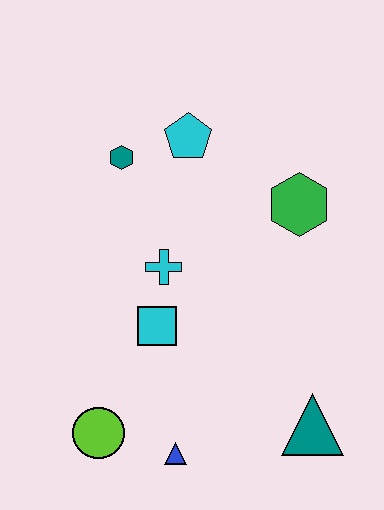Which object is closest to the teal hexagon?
The cyan pentagon is closest to the teal hexagon.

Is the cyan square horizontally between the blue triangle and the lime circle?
Yes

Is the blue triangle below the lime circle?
Yes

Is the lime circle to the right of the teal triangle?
No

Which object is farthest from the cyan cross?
The teal triangle is farthest from the cyan cross.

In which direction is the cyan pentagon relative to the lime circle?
The cyan pentagon is above the lime circle.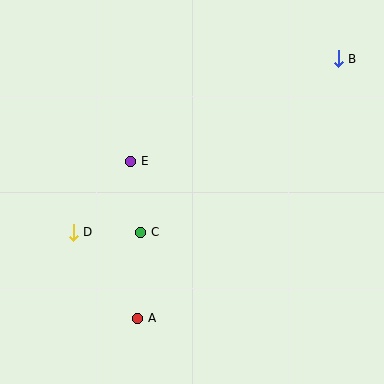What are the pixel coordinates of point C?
Point C is at (141, 232).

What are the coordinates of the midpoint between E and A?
The midpoint between E and A is at (134, 240).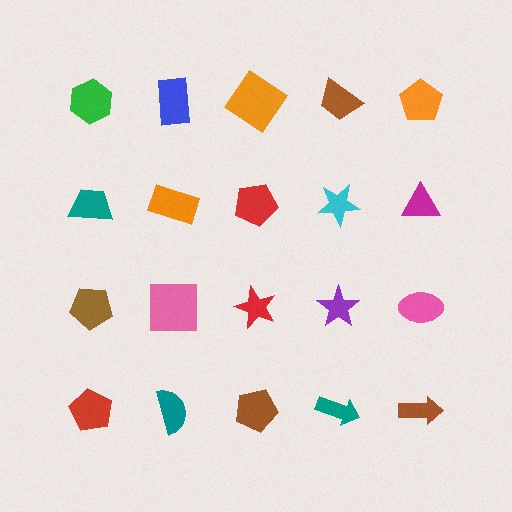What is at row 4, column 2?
A teal semicircle.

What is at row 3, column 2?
A pink square.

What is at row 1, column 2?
A blue rectangle.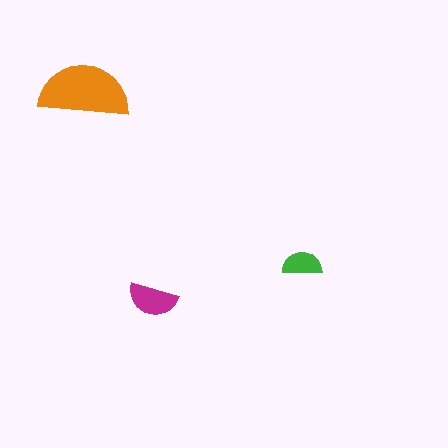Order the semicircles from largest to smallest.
the orange one, the magenta one, the green one.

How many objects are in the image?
There are 3 objects in the image.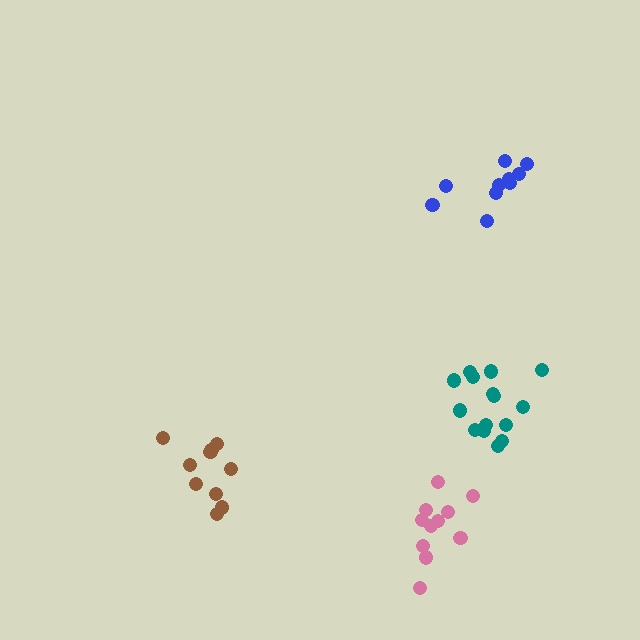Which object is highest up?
The blue cluster is topmost.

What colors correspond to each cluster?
The clusters are colored: teal, blue, brown, pink.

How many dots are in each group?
Group 1: 15 dots, Group 2: 10 dots, Group 3: 10 dots, Group 4: 11 dots (46 total).